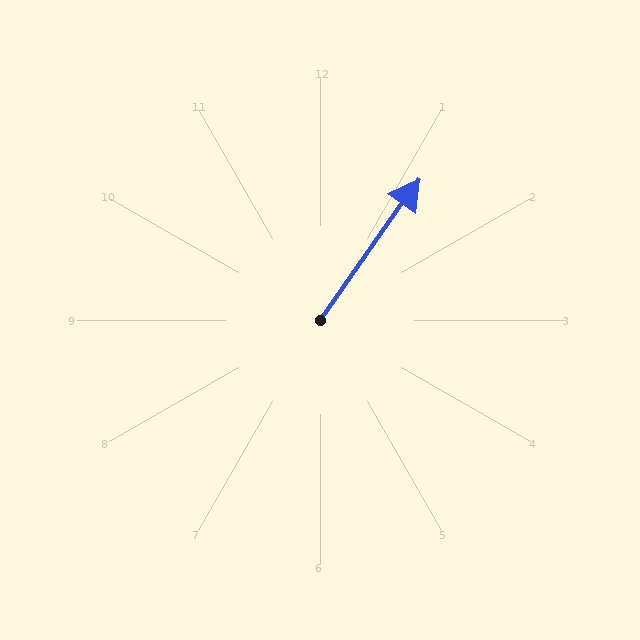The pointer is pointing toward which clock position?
Roughly 1 o'clock.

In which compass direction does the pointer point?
Northeast.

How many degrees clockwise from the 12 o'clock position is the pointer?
Approximately 35 degrees.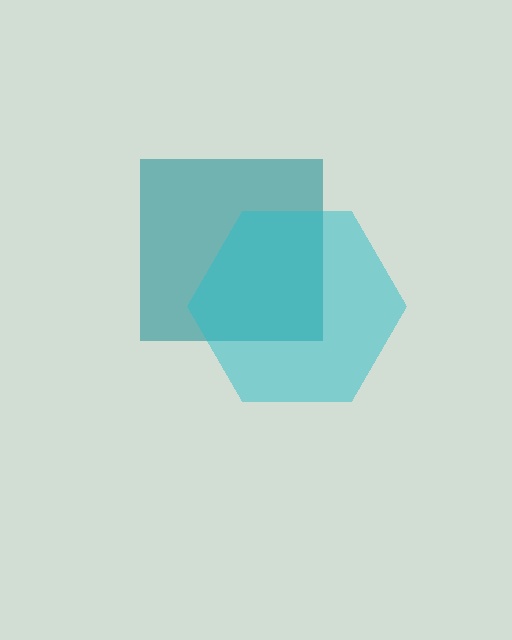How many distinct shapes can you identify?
There are 2 distinct shapes: a teal square, a cyan hexagon.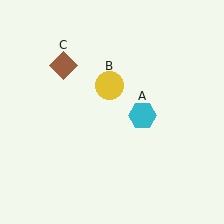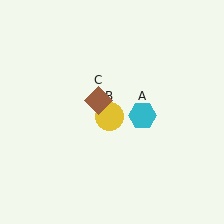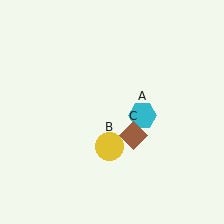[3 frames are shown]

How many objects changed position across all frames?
2 objects changed position: yellow circle (object B), brown diamond (object C).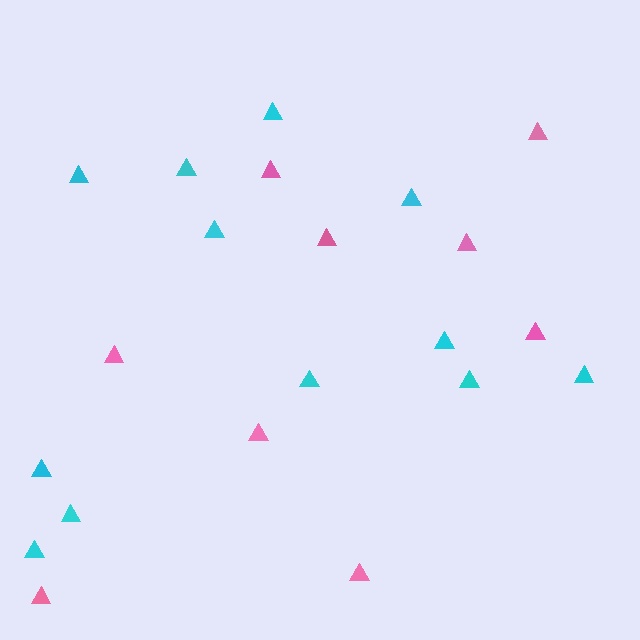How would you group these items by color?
There are 2 groups: one group of pink triangles (9) and one group of cyan triangles (12).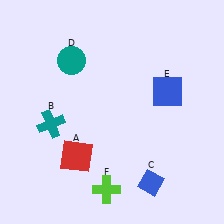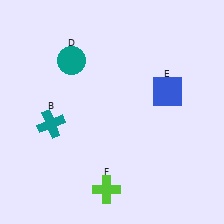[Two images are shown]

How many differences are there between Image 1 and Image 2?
There are 2 differences between the two images.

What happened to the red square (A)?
The red square (A) was removed in Image 2. It was in the bottom-left area of Image 1.